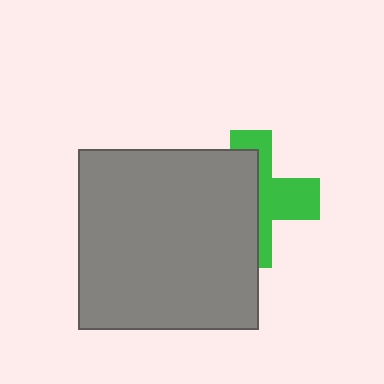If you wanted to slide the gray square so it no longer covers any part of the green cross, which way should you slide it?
Slide it left — that is the most direct way to separate the two shapes.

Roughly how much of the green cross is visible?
A small part of it is visible (roughly 43%).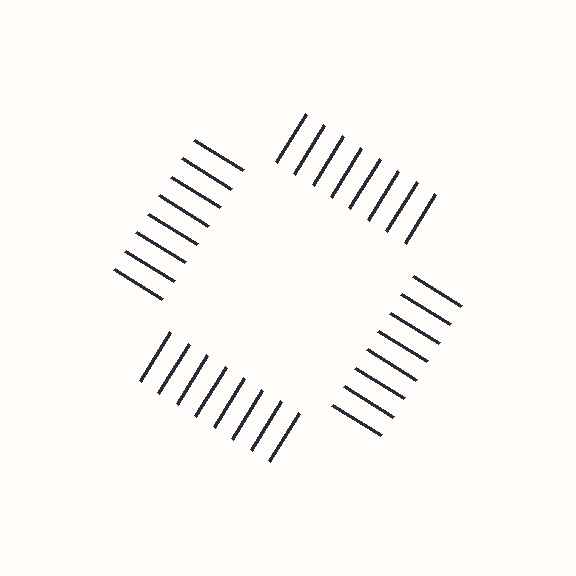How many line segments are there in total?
32 — 8 along each of the 4 edges.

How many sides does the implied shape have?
4 sides — the line-ends trace a square.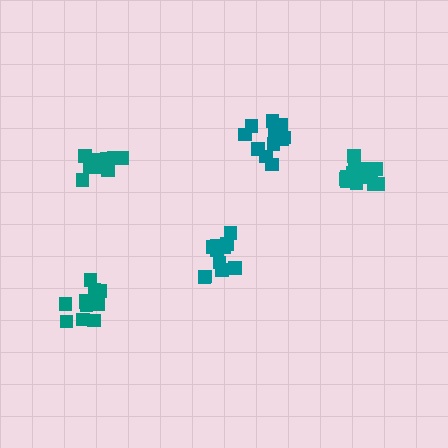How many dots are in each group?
Group 1: 11 dots, Group 2: 13 dots, Group 3: 14 dots, Group 4: 11 dots, Group 5: 12 dots (61 total).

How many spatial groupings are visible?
There are 5 spatial groupings.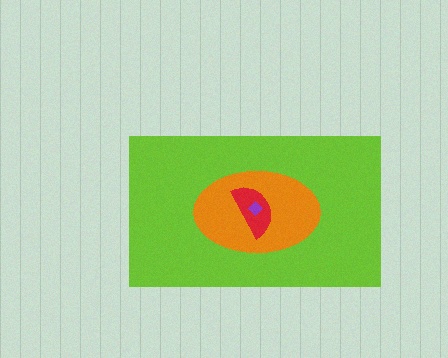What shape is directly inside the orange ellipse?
The red semicircle.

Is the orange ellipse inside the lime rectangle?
Yes.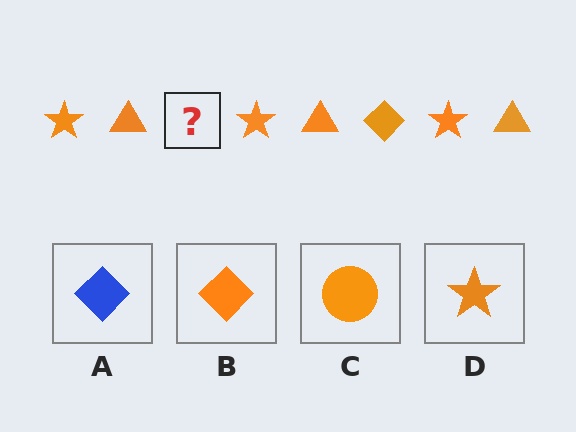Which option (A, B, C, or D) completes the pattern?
B.